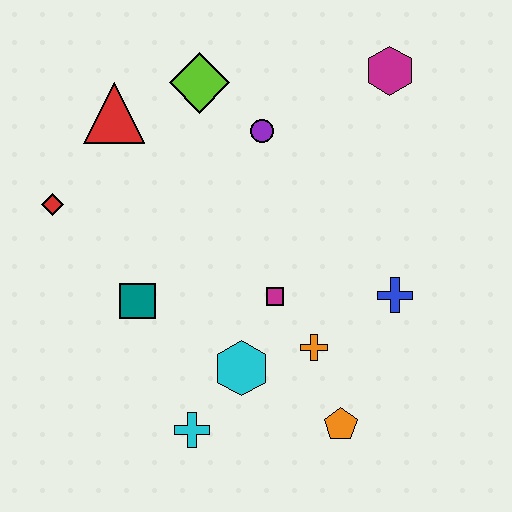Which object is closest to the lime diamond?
The purple circle is closest to the lime diamond.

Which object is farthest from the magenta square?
The magenta hexagon is farthest from the magenta square.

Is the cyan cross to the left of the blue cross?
Yes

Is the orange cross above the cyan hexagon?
Yes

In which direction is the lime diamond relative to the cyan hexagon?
The lime diamond is above the cyan hexagon.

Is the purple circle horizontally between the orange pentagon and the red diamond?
Yes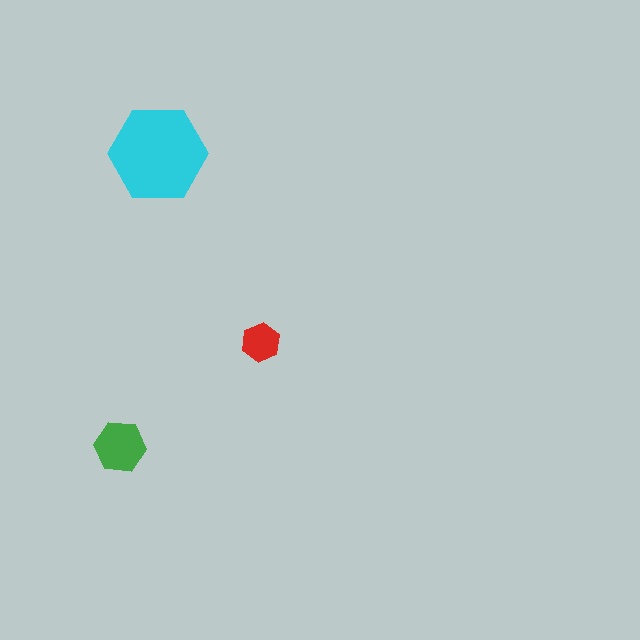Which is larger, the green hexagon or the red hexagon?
The green one.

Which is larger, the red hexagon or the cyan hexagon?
The cyan one.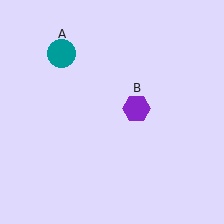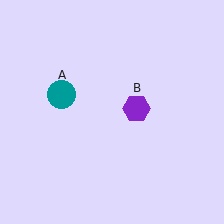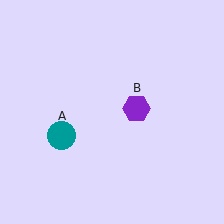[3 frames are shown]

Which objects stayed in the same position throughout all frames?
Purple hexagon (object B) remained stationary.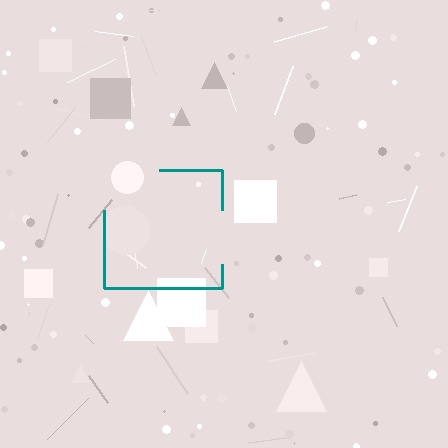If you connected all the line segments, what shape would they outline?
They would outline a square.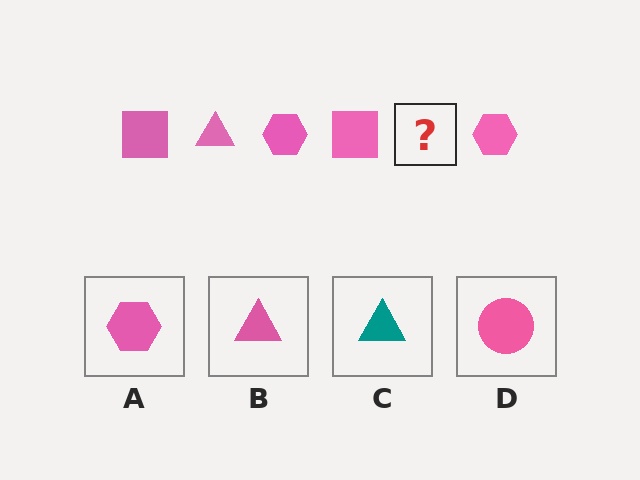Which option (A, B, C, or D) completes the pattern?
B.